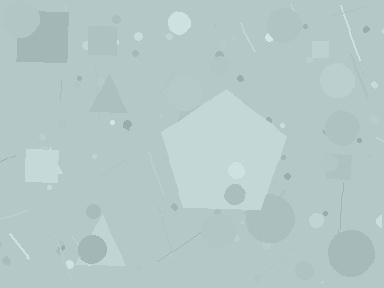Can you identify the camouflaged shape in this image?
The camouflaged shape is a pentagon.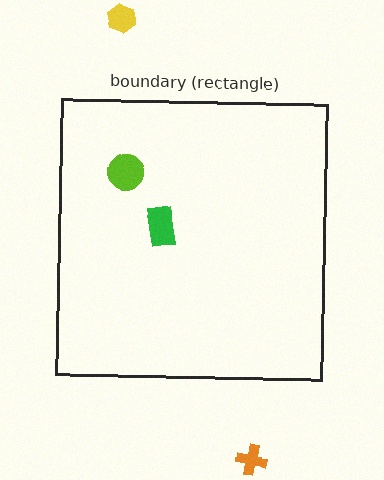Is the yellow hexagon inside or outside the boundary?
Outside.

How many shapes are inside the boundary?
2 inside, 2 outside.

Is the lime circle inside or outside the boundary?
Inside.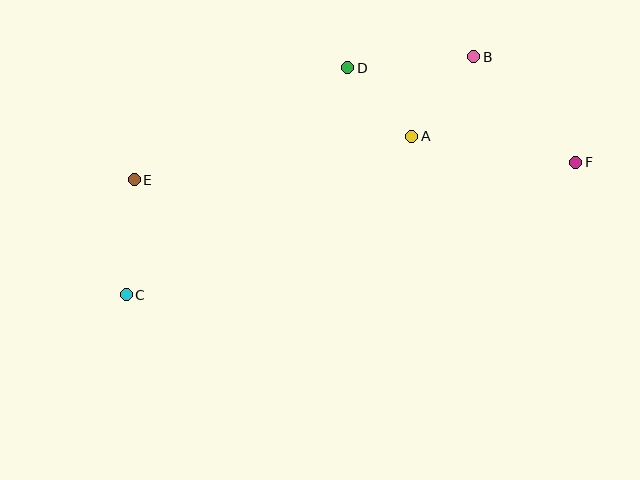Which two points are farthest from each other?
Points C and F are farthest from each other.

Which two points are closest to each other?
Points A and D are closest to each other.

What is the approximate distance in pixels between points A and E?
The distance between A and E is approximately 281 pixels.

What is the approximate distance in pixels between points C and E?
The distance between C and E is approximately 115 pixels.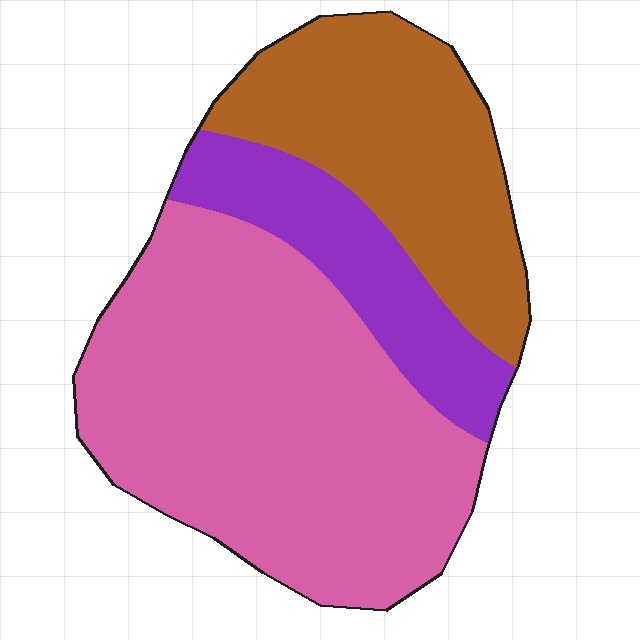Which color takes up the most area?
Pink, at roughly 55%.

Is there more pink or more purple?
Pink.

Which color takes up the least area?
Purple, at roughly 15%.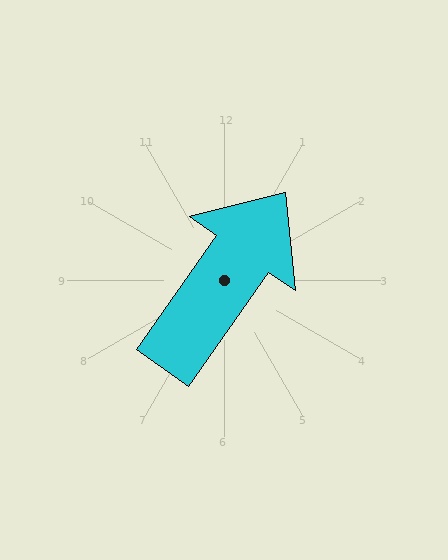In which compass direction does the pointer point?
Northeast.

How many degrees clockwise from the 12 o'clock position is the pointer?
Approximately 35 degrees.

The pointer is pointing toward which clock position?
Roughly 1 o'clock.